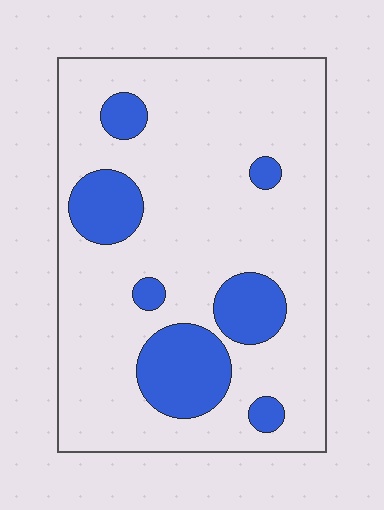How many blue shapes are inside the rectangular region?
7.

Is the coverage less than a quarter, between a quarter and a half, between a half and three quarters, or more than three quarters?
Less than a quarter.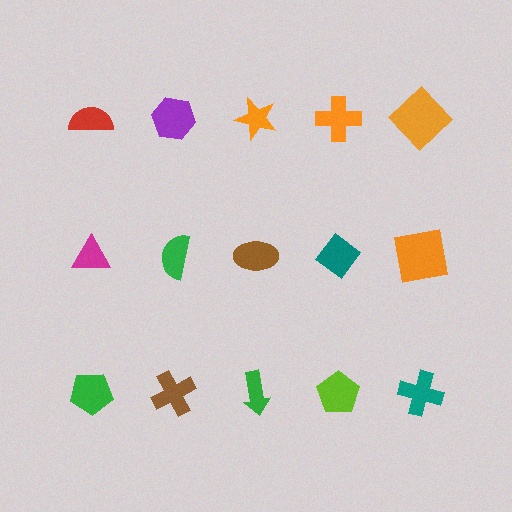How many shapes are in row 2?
5 shapes.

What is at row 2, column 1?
A magenta triangle.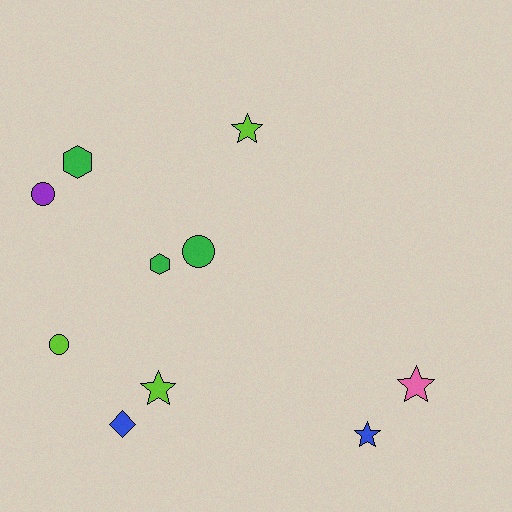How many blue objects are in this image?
There are 2 blue objects.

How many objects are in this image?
There are 10 objects.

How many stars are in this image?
There are 4 stars.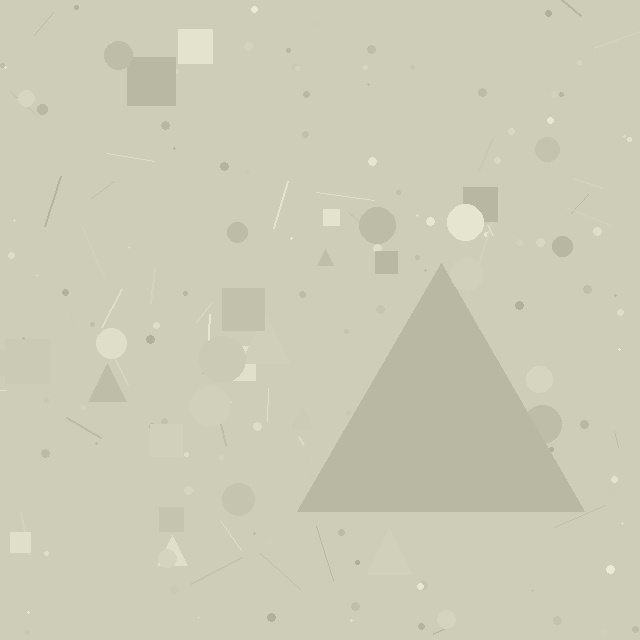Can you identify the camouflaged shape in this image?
The camouflaged shape is a triangle.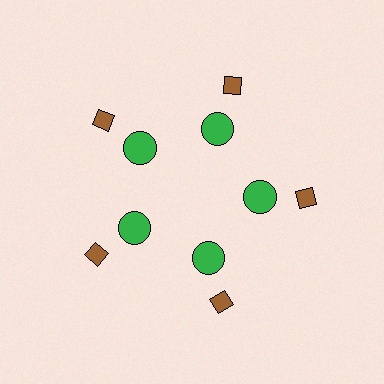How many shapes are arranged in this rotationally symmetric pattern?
There are 10 shapes, arranged in 5 groups of 2.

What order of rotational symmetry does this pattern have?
This pattern has 5-fold rotational symmetry.